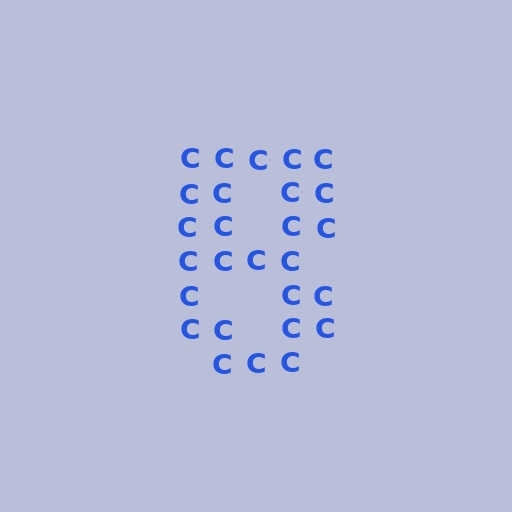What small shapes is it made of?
It is made of small letter C's.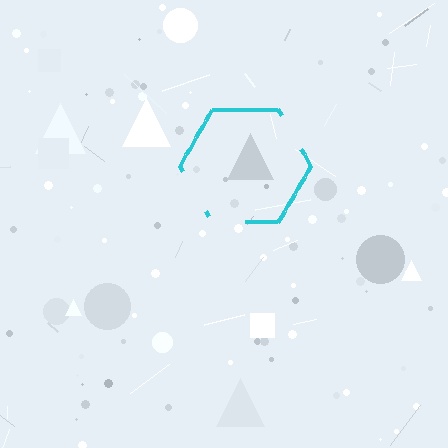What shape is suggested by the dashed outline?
The dashed outline suggests a hexagon.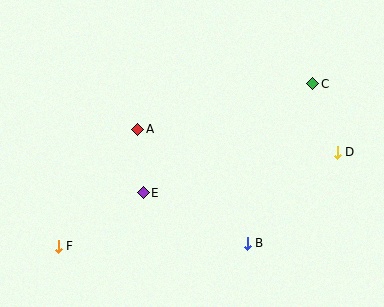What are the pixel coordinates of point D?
Point D is at (337, 153).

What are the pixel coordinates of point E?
Point E is at (143, 193).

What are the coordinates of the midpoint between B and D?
The midpoint between B and D is at (292, 198).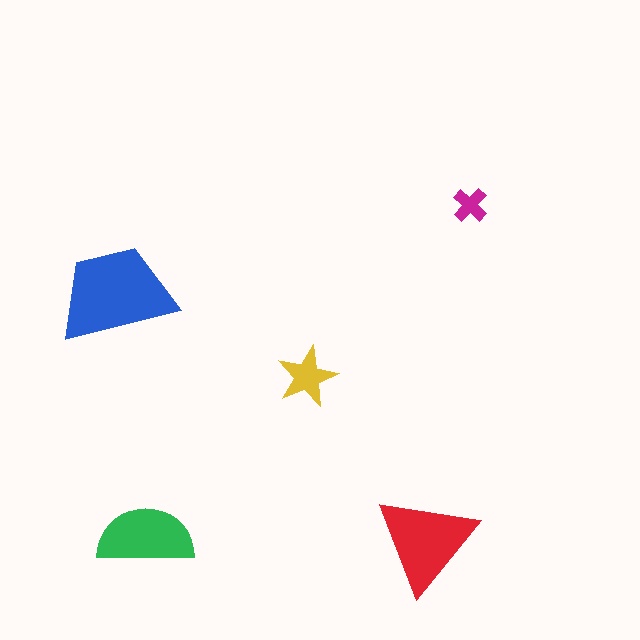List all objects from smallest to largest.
The magenta cross, the yellow star, the green semicircle, the red triangle, the blue trapezoid.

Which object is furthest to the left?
The blue trapezoid is leftmost.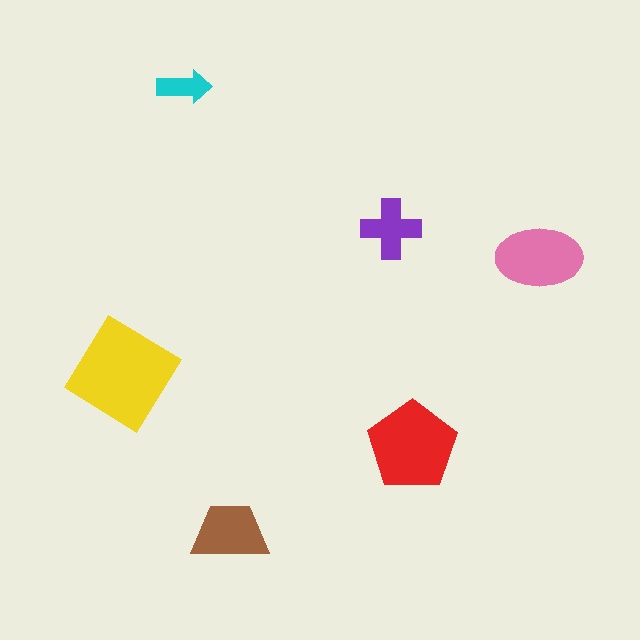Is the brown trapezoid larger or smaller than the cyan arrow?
Larger.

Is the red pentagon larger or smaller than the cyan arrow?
Larger.